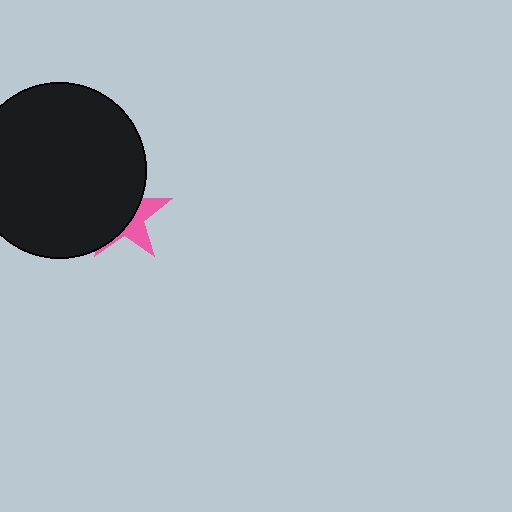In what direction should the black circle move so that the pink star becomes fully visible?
The black circle should move left. That is the shortest direction to clear the overlap and leave the pink star fully visible.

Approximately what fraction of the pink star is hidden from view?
Roughly 64% of the pink star is hidden behind the black circle.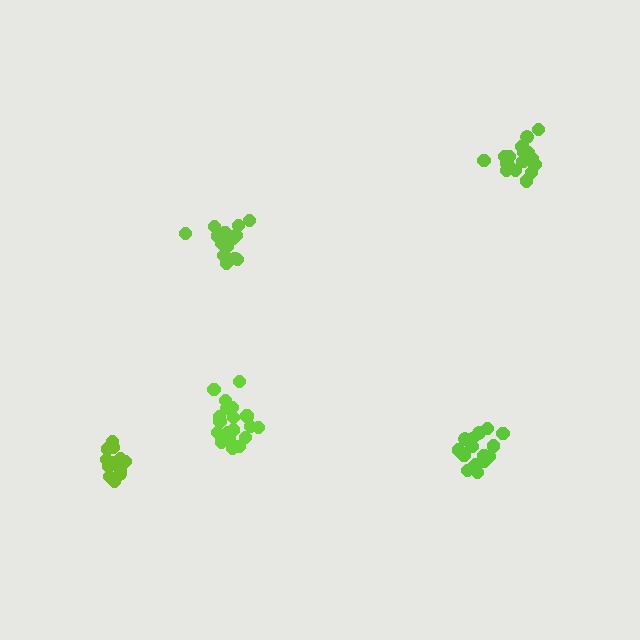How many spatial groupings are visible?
There are 5 spatial groupings.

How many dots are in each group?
Group 1: 14 dots, Group 2: 18 dots, Group 3: 17 dots, Group 4: 20 dots, Group 5: 14 dots (83 total).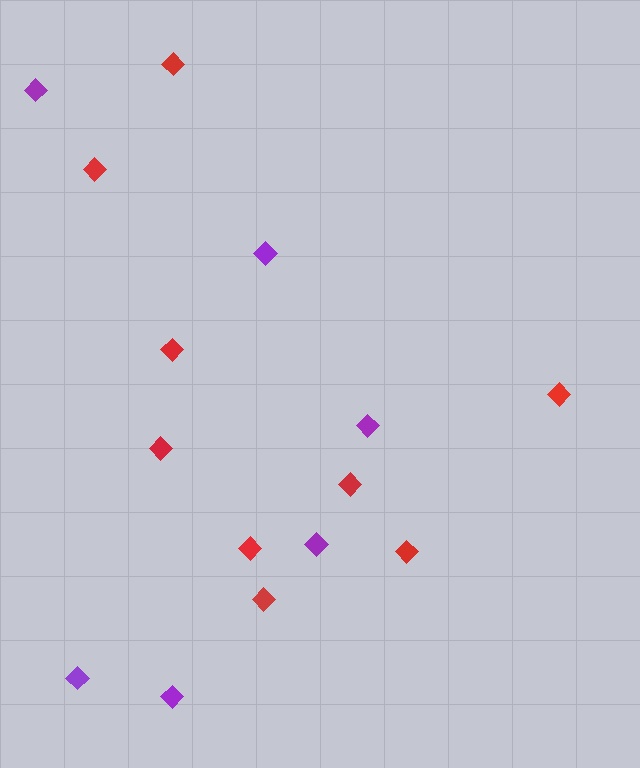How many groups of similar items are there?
There are 2 groups: one group of red diamonds (9) and one group of purple diamonds (6).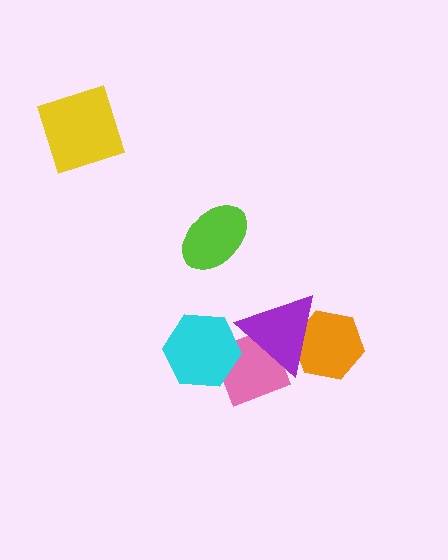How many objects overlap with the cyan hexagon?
1 object overlaps with the cyan hexagon.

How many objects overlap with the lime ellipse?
0 objects overlap with the lime ellipse.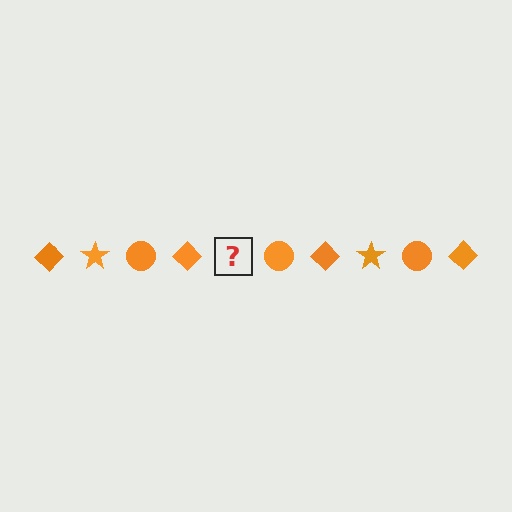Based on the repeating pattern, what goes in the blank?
The blank should be an orange star.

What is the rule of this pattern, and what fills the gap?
The rule is that the pattern cycles through diamond, star, circle shapes in orange. The gap should be filled with an orange star.